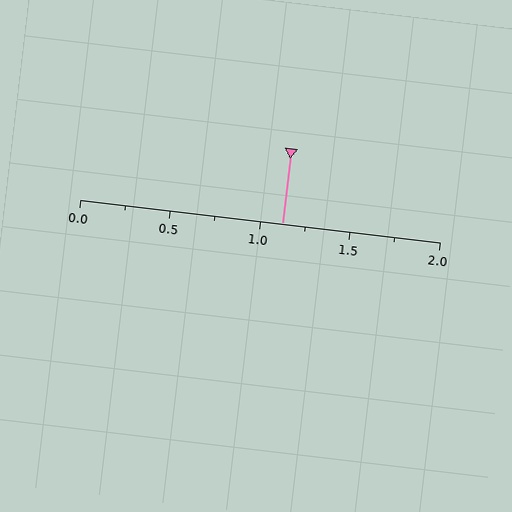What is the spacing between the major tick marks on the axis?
The major ticks are spaced 0.5 apart.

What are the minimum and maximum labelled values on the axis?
The axis runs from 0.0 to 2.0.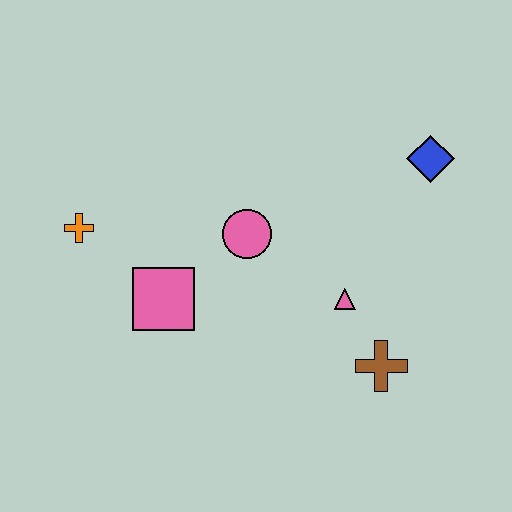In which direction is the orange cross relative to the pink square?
The orange cross is to the left of the pink square.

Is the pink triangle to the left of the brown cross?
Yes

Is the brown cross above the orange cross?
No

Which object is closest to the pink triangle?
The brown cross is closest to the pink triangle.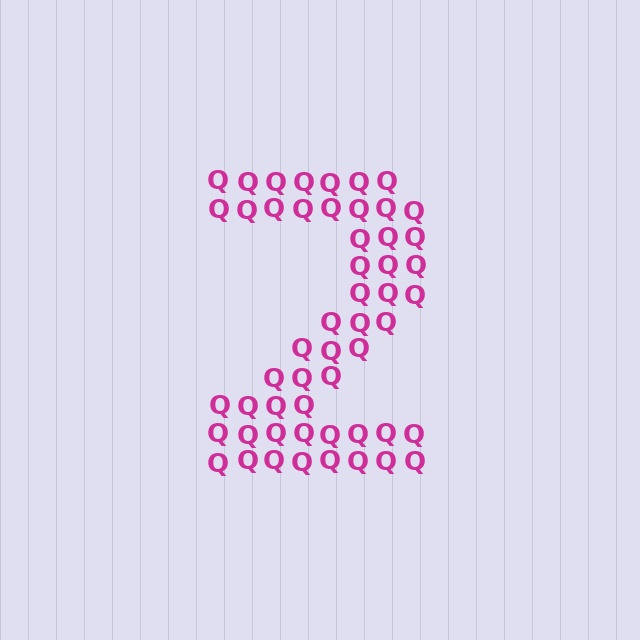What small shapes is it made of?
It is made of small letter Q's.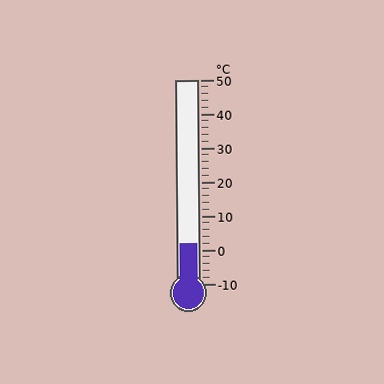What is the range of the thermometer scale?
The thermometer scale ranges from -10°C to 50°C.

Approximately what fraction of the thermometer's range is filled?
The thermometer is filled to approximately 20% of its range.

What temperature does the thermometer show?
The thermometer shows approximately 2°C.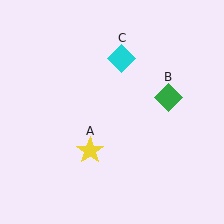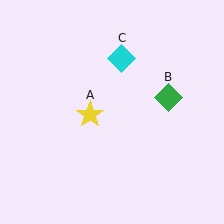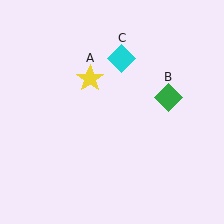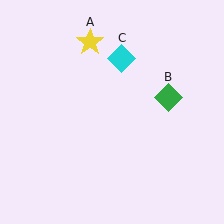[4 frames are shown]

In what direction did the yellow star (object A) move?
The yellow star (object A) moved up.